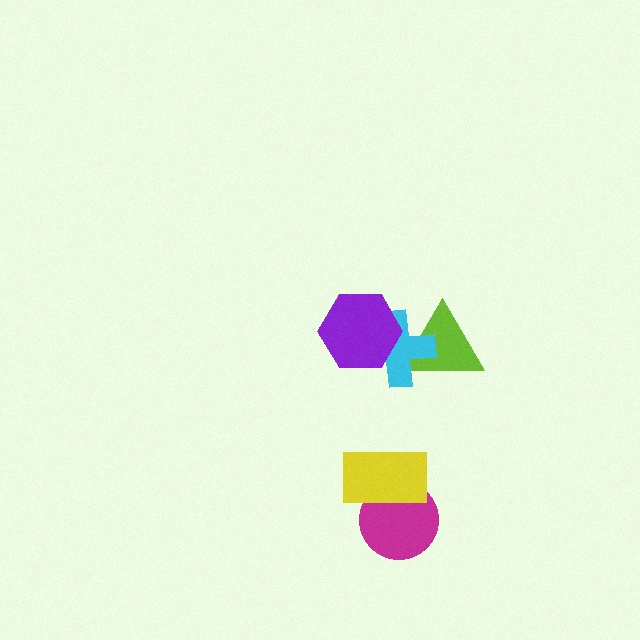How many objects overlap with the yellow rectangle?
1 object overlaps with the yellow rectangle.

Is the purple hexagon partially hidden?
No, no other shape covers it.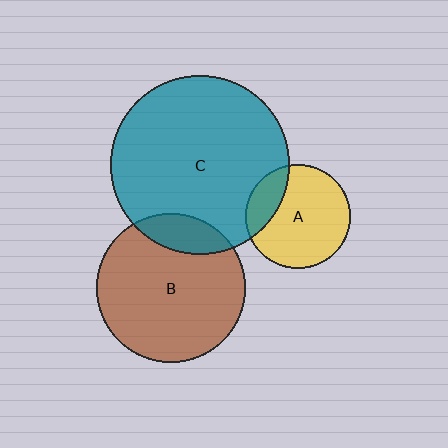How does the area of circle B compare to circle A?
Approximately 2.0 times.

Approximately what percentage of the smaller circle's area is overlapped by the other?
Approximately 20%.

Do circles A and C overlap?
Yes.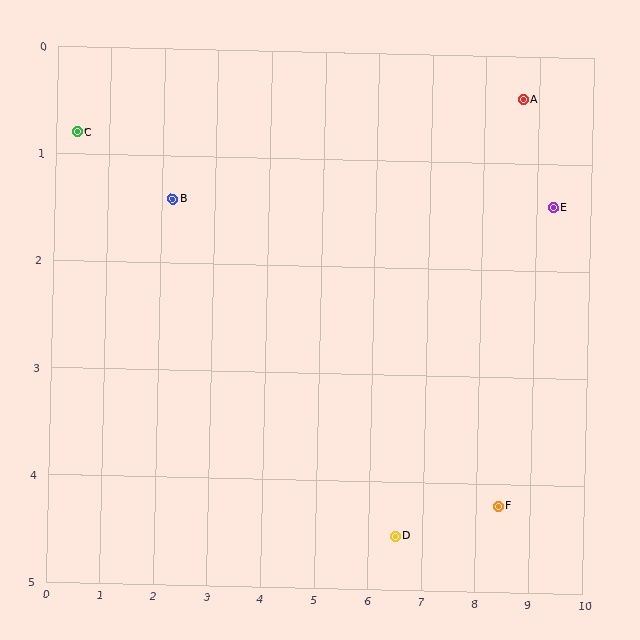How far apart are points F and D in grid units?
Points F and D are about 1.9 grid units apart.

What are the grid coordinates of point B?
Point B is at approximately (2.2, 1.4).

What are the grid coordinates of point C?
Point C is at approximately (0.4, 0.8).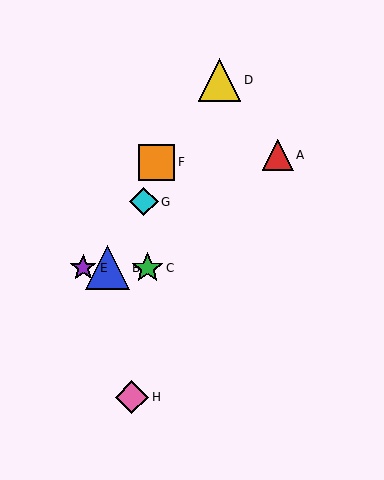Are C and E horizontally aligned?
Yes, both are at y≈268.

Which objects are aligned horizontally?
Objects B, C, E are aligned horizontally.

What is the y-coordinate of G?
Object G is at y≈202.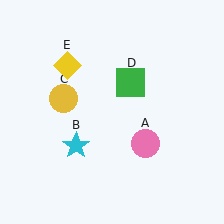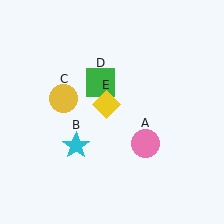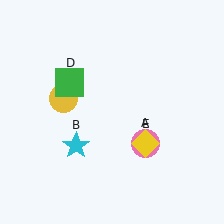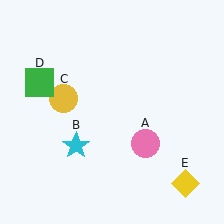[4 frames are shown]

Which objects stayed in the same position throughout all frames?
Pink circle (object A) and cyan star (object B) and yellow circle (object C) remained stationary.